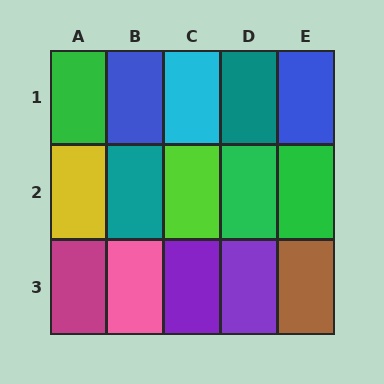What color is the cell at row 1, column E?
Blue.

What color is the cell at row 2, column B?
Teal.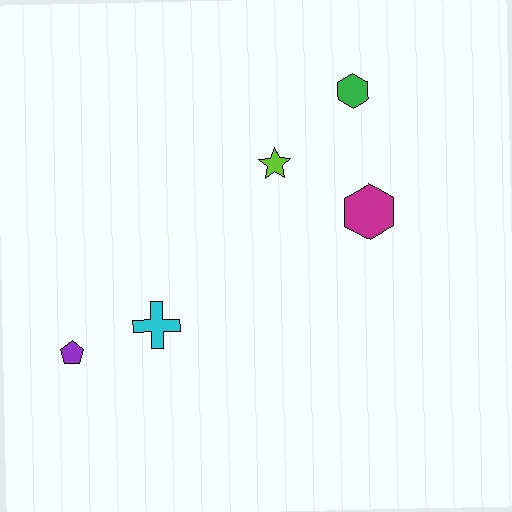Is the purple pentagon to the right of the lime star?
No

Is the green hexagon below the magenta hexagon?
No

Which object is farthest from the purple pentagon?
The green hexagon is farthest from the purple pentagon.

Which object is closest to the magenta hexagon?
The lime star is closest to the magenta hexagon.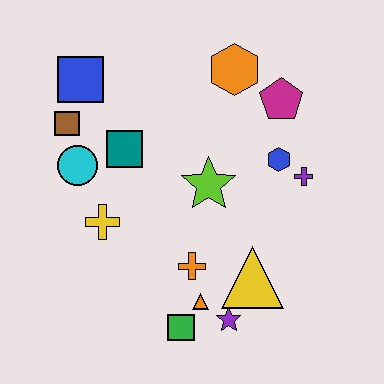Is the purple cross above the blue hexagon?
No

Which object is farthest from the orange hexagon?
The green square is farthest from the orange hexagon.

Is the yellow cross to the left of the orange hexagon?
Yes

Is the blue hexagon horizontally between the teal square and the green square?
No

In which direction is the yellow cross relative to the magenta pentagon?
The yellow cross is to the left of the magenta pentagon.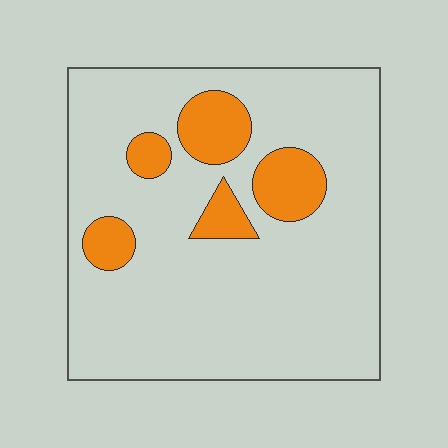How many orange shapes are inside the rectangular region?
5.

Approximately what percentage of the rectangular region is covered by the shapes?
Approximately 15%.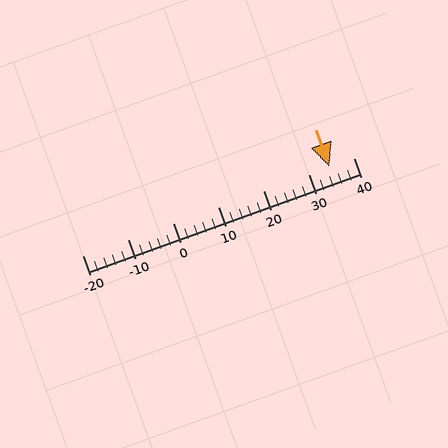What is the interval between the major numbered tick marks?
The major tick marks are spaced 10 units apart.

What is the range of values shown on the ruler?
The ruler shows values from -20 to 40.